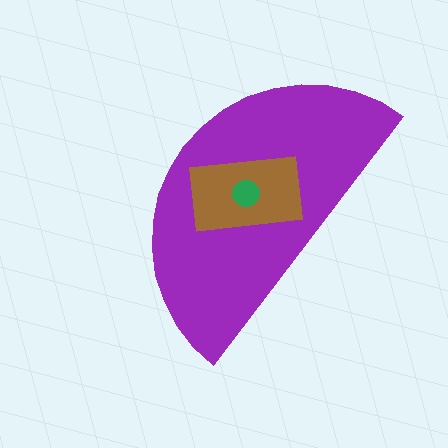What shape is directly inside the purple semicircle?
The brown rectangle.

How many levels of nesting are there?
3.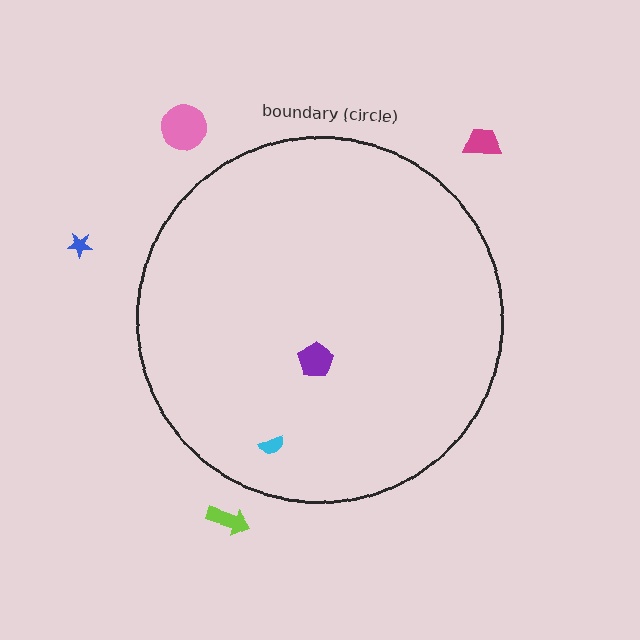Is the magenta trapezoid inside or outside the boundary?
Outside.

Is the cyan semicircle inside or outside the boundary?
Inside.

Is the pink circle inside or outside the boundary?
Outside.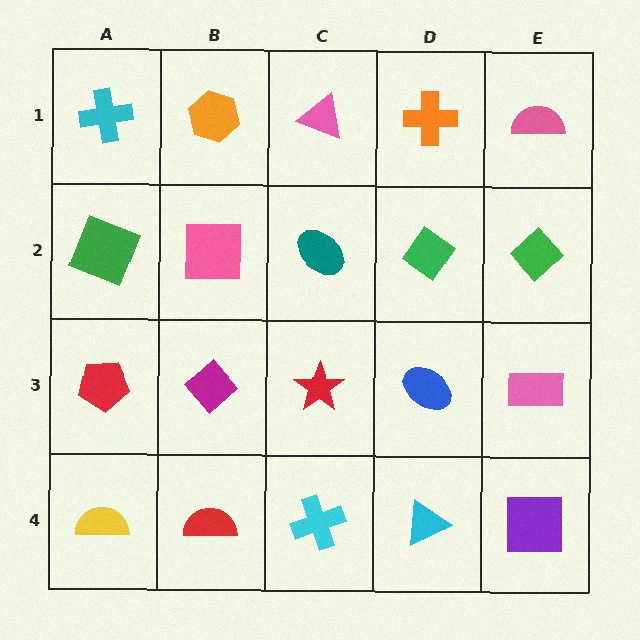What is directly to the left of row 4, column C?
A red semicircle.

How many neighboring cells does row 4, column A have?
2.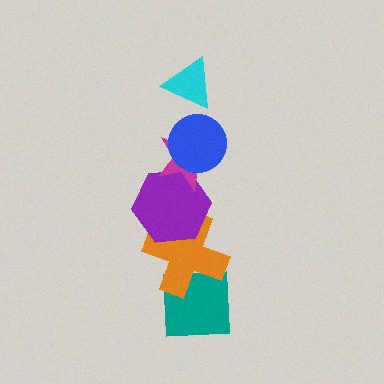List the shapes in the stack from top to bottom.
From top to bottom: the cyan triangle, the blue circle, the magenta star, the purple hexagon, the orange cross, the teal square.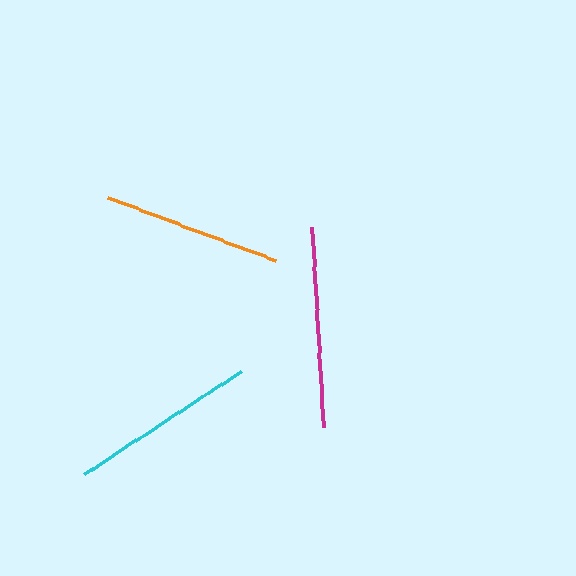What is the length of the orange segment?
The orange segment is approximately 179 pixels long.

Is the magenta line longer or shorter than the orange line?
The magenta line is longer than the orange line.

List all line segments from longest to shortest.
From longest to shortest: magenta, cyan, orange.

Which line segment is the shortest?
The orange line is the shortest at approximately 179 pixels.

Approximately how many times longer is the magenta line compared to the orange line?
The magenta line is approximately 1.1 times the length of the orange line.